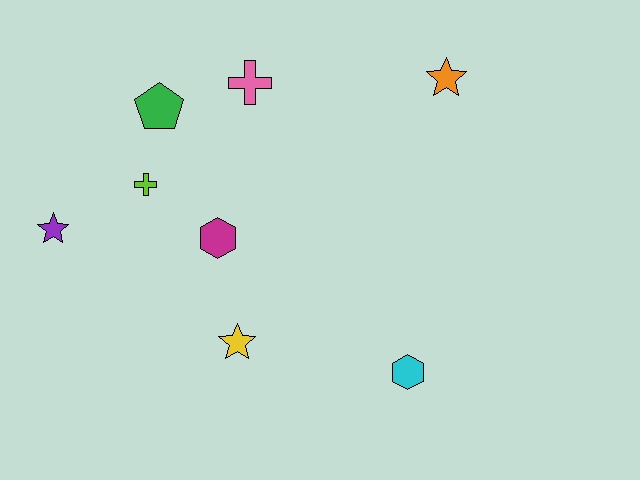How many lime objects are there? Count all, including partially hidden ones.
There is 1 lime object.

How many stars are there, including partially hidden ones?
There are 3 stars.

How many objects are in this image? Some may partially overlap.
There are 8 objects.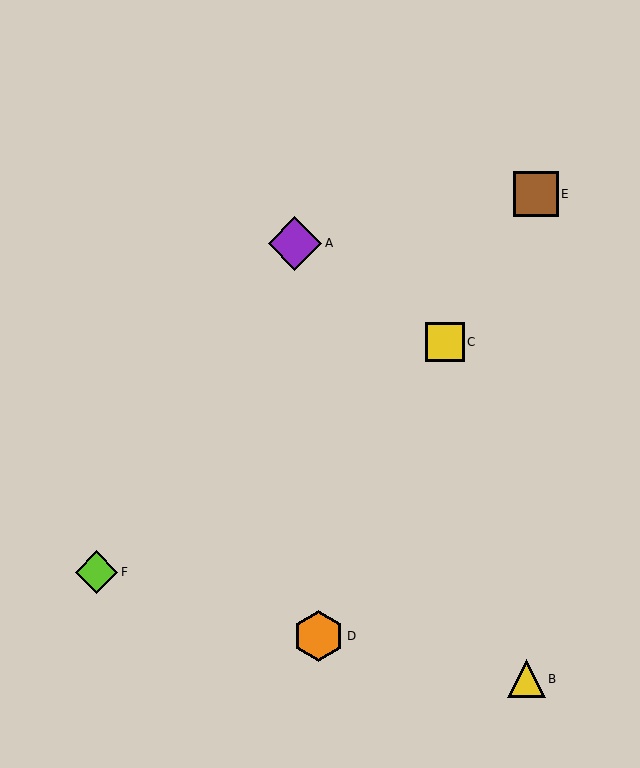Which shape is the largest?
The purple diamond (labeled A) is the largest.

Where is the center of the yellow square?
The center of the yellow square is at (445, 342).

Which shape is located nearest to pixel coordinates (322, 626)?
The orange hexagon (labeled D) at (319, 636) is nearest to that location.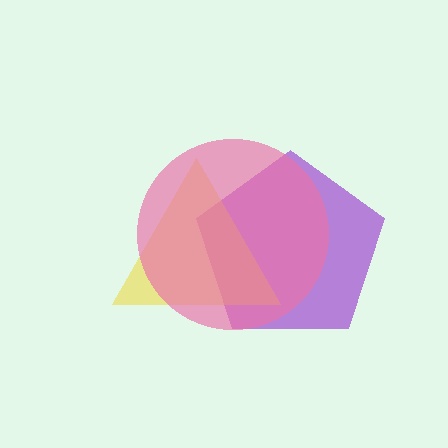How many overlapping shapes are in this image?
There are 3 overlapping shapes in the image.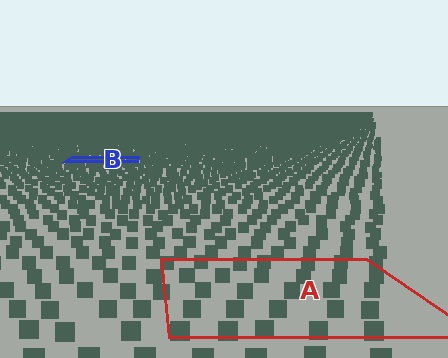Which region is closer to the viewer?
Region A is closer. The texture elements there are larger and more spread out.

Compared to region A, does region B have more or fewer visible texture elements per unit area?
Region B has more texture elements per unit area — they are packed more densely because it is farther away.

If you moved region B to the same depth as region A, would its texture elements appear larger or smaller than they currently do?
They would appear larger. At a closer depth, the same texture elements are projected at a bigger on-screen size.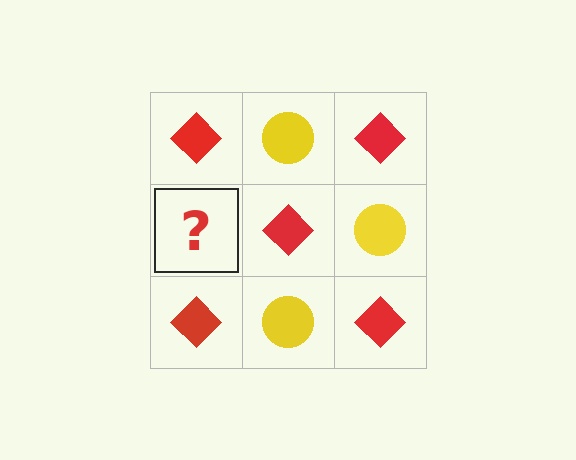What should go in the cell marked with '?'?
The missing cell should contain a yellow circle.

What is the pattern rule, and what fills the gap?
The rule is that it alternates red diamond and yellow circle in a checkerboard pattern. The gap should be filled with a yellow circle.